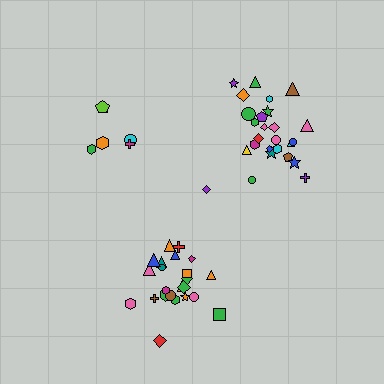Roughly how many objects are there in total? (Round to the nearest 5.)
Roughly 55 objects in total.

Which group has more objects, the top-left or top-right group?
The top-right group.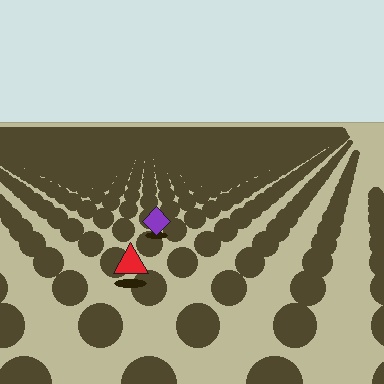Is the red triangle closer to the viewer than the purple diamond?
Yes. The red triangle is closer — you can tell from the texture gradient: the ground texture is coarser near it.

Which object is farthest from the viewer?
The purple diamond is farthest from the viewer. It appears smaller and the ground texture around it is denser.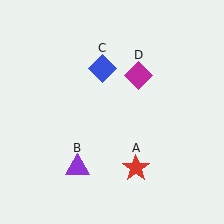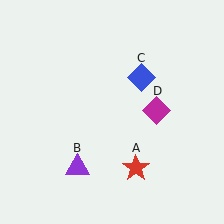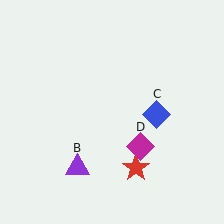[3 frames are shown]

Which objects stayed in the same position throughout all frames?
Red star (object A) and purple triangle (object B) remained stationary.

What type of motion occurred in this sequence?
The blue diamond (object C), magenta diamond (object D) rotated clockwise around the center of the scene.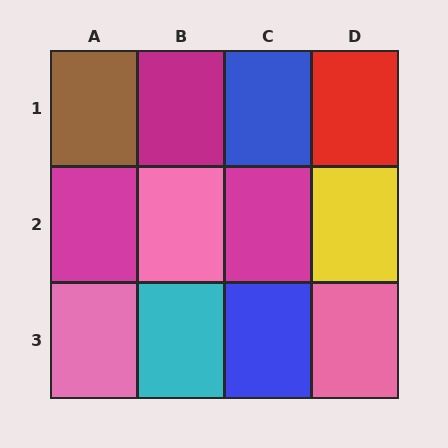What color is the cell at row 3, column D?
Pink.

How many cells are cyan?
1 cell is cyan.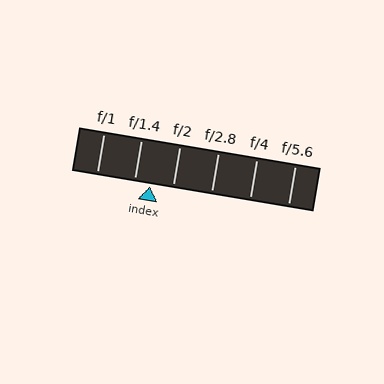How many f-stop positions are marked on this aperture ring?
There are 6 f-stop positions marked.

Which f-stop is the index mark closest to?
The index mark is closest to f/1.4.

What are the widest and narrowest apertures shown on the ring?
The widest aperture shown is f/1 and the narrowest is f/5.6.